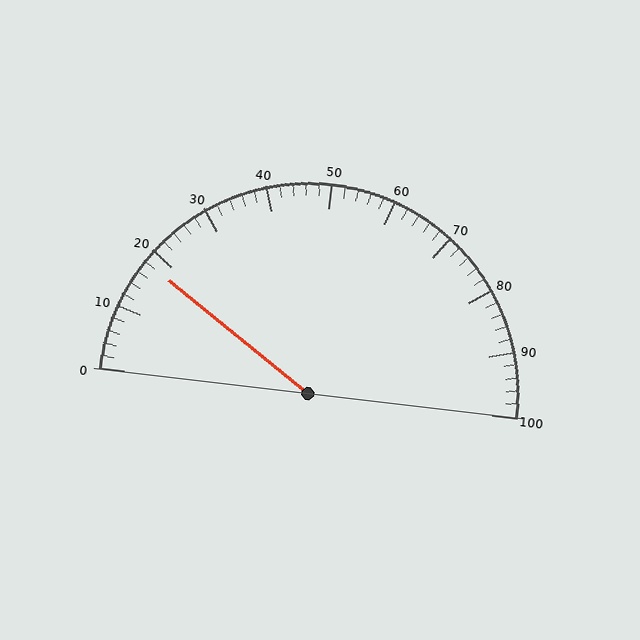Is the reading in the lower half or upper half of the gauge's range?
The reading is in the lower half of the range (0 to 100).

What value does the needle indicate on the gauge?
The needle indicates approximately 18.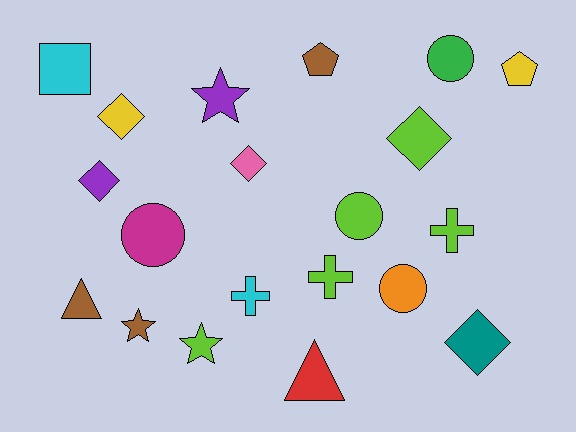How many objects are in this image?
There are 20 objects.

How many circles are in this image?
There are 4 circles.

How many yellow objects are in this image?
There are 2 yellow objects.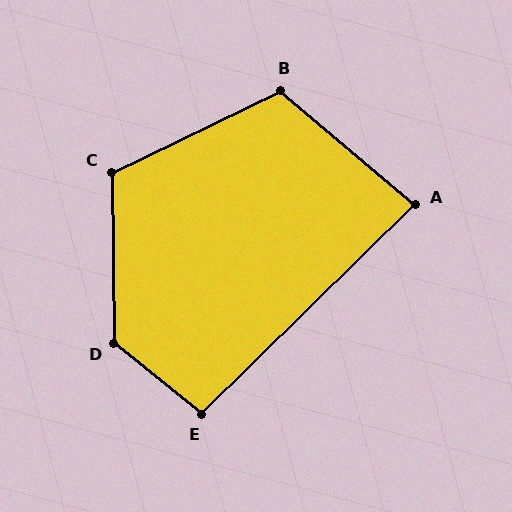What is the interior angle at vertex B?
Approximately 114 degrees (obtuse).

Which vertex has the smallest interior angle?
A, at approximately 85 degrees.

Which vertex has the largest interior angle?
D, at approximately 129 degrees.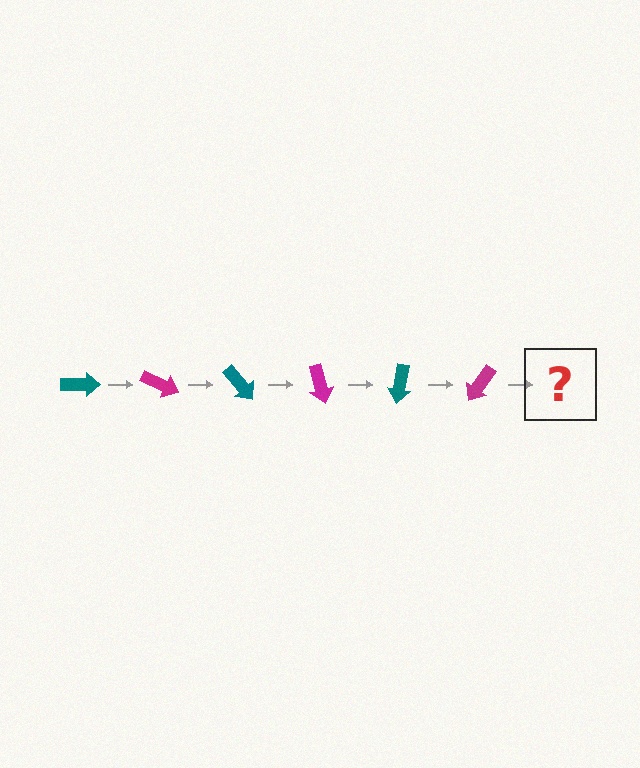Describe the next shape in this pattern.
It should be a teal arrow, rotated 150 degrees from the start.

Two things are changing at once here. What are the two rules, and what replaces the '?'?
The two rules are that it rotates 25 degrees each step and the color cycles through teal and magenta. The '?' should be a teal arrow, rotated 150 degrees from the start.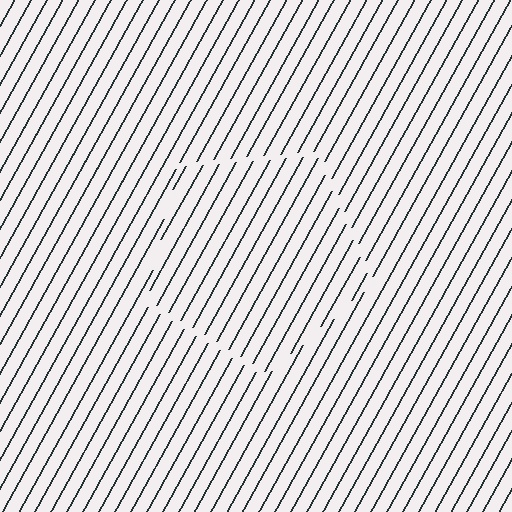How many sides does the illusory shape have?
5 sides — the line-ends trace a pentagon.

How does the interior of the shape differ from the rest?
The interior of the shape contains the same grating, shifted by half a period — the contour is defined by the phase discontinuity where line-ends from the inner and outer gratings abut.